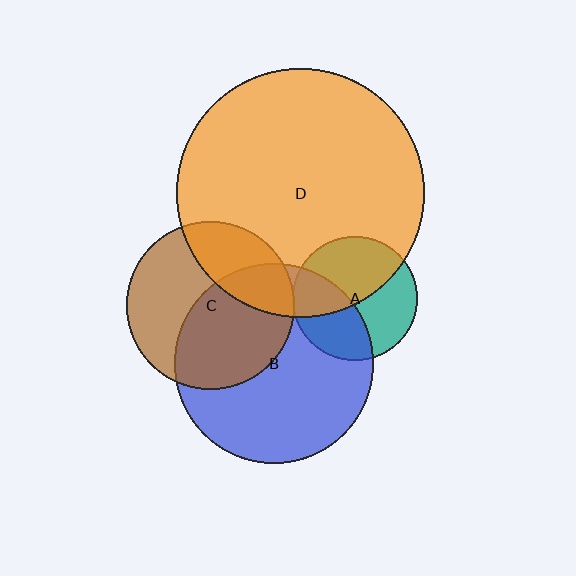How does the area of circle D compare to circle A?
Approximately 4.0 times.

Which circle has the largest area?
Circle D (orange).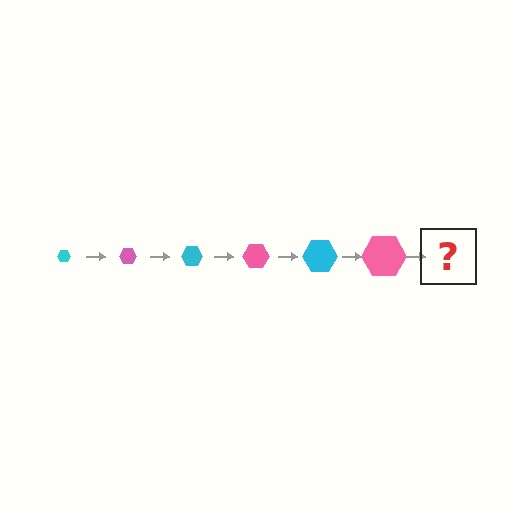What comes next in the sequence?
The next element should be a cyan hexagon, larger than the previous one.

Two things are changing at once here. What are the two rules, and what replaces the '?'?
The two rules are that the hexagon grows larger each step and the color cycles through cyan and pink. The '?' should be a cyan hexagon, larger than the previous one.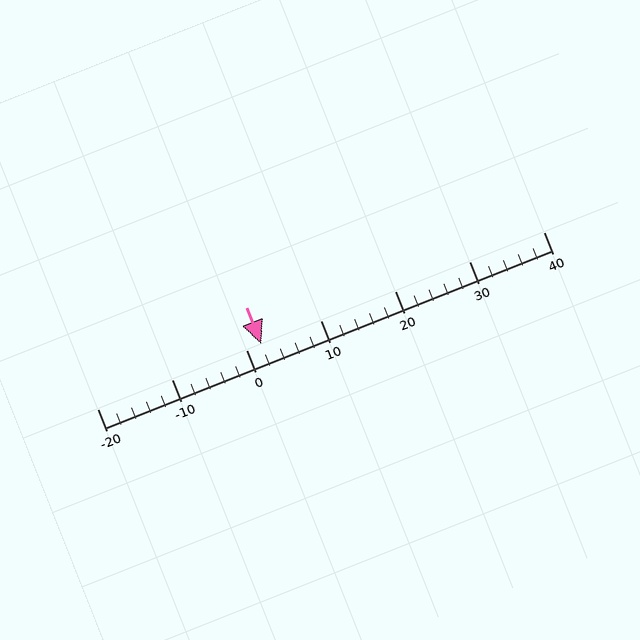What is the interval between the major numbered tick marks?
The major tick marks are spaced 10 units apart.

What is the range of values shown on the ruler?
The ruler shows values from -20 to 40.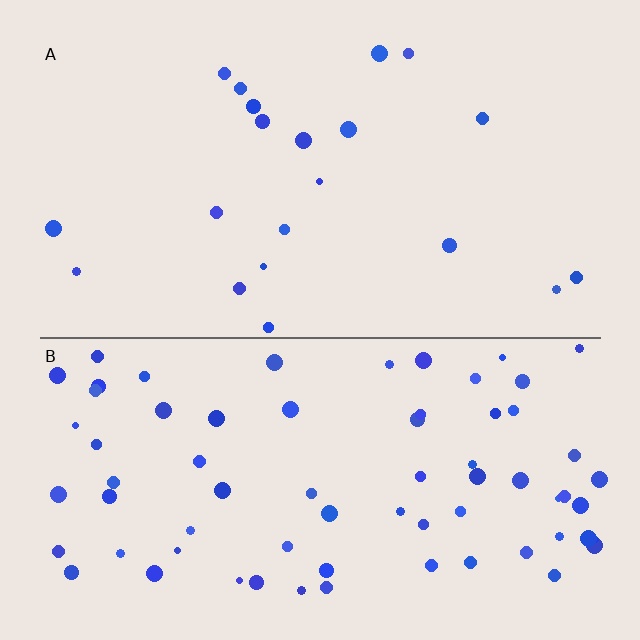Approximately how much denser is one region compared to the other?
Approximately 3.4× — region B over region A.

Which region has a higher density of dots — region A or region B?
B (the bottom).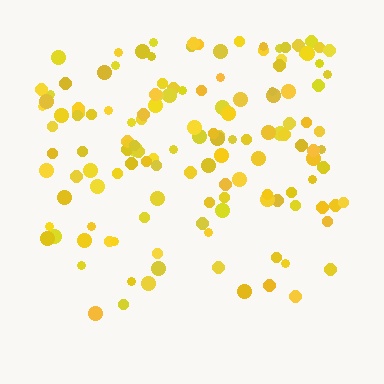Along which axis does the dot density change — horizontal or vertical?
Vertical.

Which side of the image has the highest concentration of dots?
The top.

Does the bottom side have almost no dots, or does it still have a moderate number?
Still a moderate number, just noticeably fewer than the top.